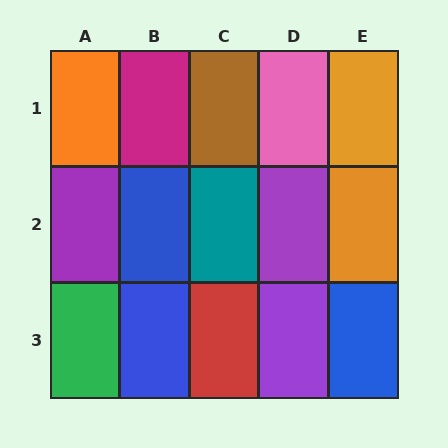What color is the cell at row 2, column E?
Orange.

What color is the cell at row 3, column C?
Red.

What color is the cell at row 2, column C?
Teal.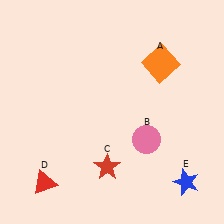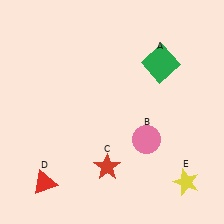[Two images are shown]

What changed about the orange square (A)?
In Image 1, A is orange. In Image 2, it changed to green.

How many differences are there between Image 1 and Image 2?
There are 2 differences between the two images.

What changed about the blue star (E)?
In Image 1, E is blue. In Image 2, it changed to yellow.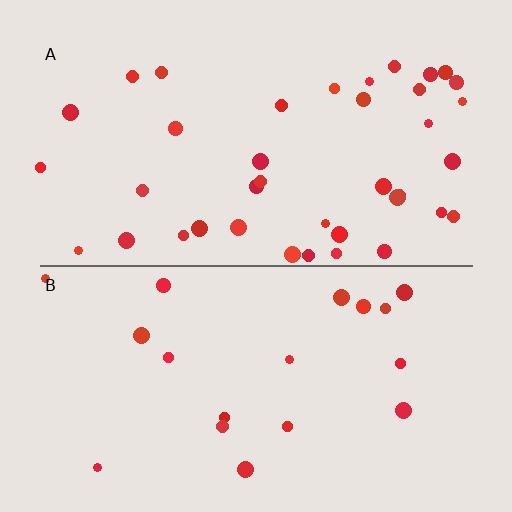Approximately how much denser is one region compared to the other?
Approximately 2.1× — region A over region B.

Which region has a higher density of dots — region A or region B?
A (the top).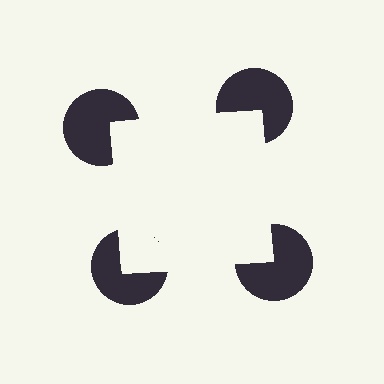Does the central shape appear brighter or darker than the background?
It typically appears slightly brighter than the background, even though no actual brightness change is drawn.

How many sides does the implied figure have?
4 sides.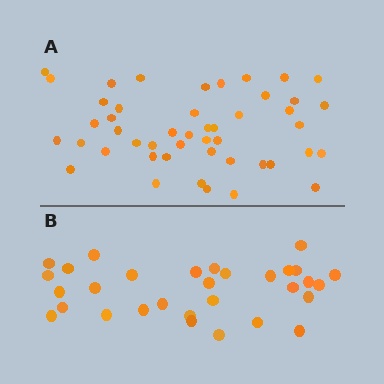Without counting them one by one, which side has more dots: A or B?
Region A (the top region) has more dots.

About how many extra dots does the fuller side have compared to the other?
Region A has approximately 15 more dots than region B.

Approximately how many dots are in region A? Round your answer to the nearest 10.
About 50 dots. (The exact count is 47, which rounds to 50.)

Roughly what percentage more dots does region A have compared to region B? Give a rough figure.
About 50% more.